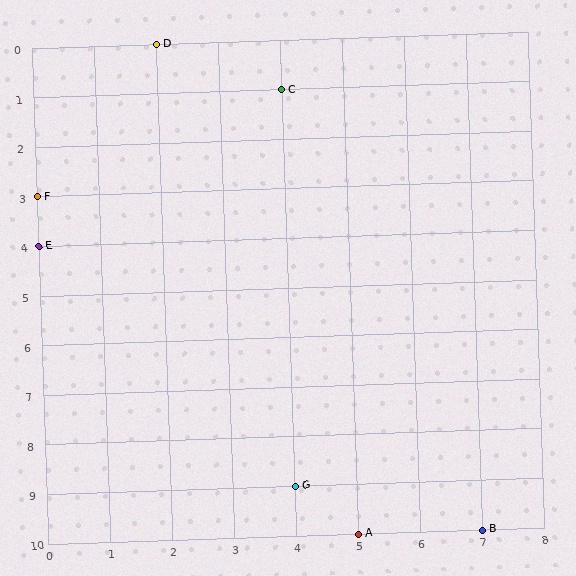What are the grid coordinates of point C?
Point C is at grid coordinates (4, 1).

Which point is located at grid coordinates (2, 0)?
Point D is at (2, 0).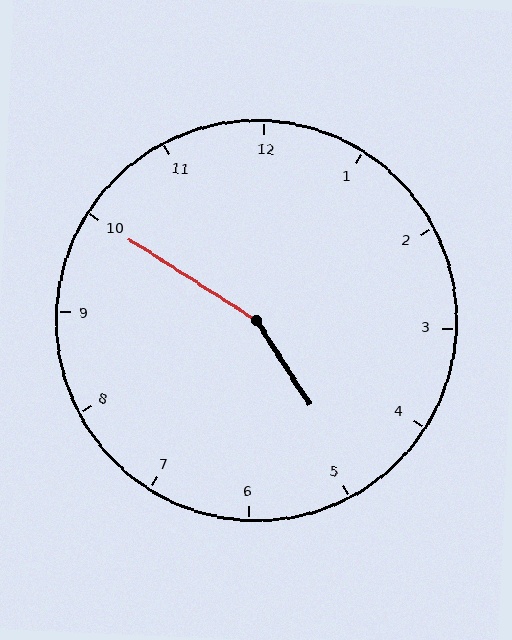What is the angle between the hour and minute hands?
Approximately 155 degrees.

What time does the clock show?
4:50.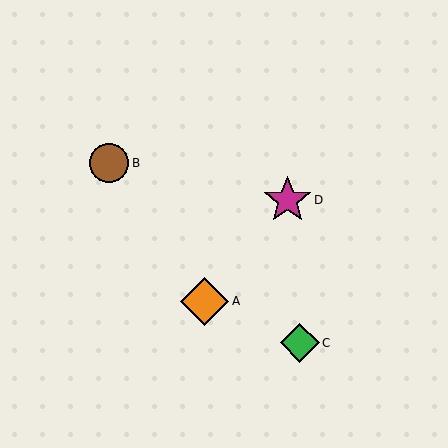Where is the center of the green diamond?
The center of the green diamond is at (300, 343).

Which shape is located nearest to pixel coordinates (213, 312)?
The orange diamond (labeled A) at (204, 301) is nearest to that location.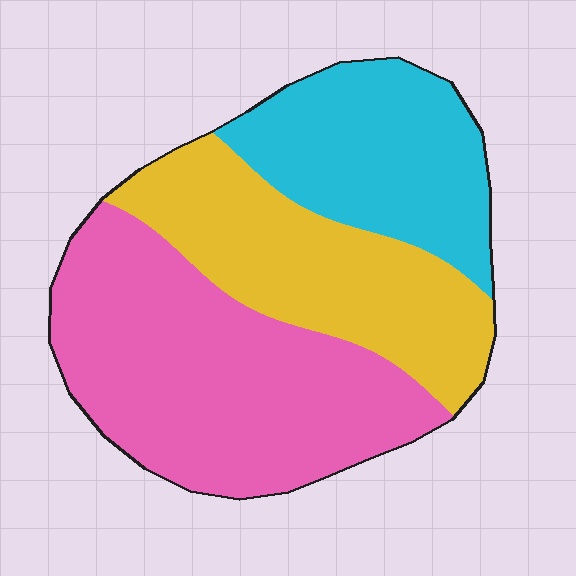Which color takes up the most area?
Pink, at roughly 45%.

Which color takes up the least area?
Cyan, at roughly 25%.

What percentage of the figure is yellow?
Yellow covers about 30% of the figure.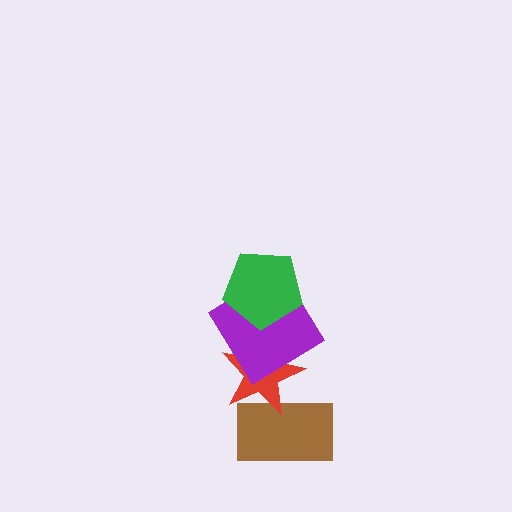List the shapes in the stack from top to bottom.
From top to bottom: the green pentagon, the purple diamond, the red star, the brown rectangle.